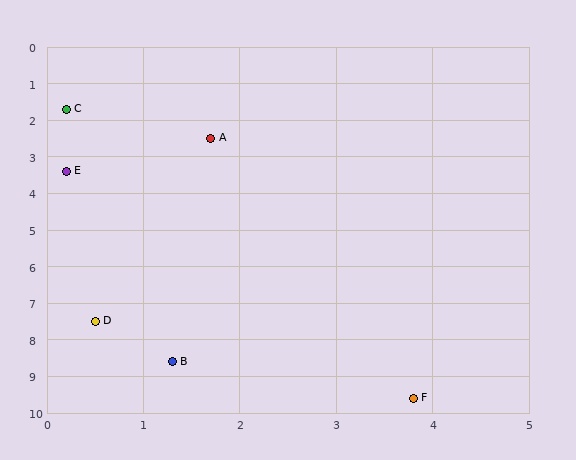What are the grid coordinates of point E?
Point E is at approximately (0.2, 3.4).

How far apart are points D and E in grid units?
Points D and E are about 4.1 grid units apart.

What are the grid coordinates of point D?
Point D is at approximately (0.5, 7.5).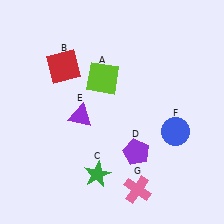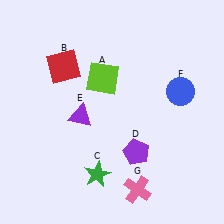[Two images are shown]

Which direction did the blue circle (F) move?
The blue circle (F) moved up.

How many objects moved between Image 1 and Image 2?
1 object moved between the two images.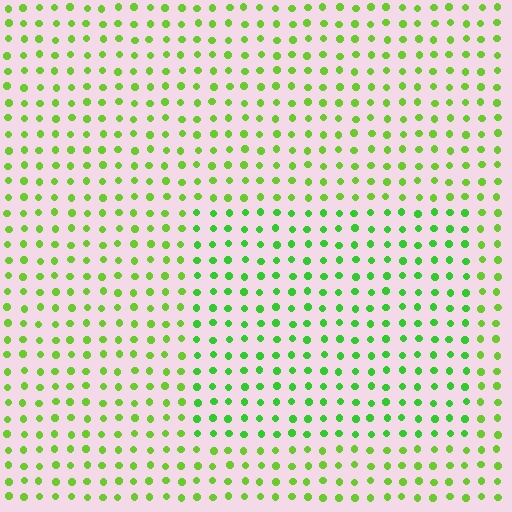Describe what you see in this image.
The image is filled with small lime elements in a uniform arrangement. A rectangle-shaped region is visible where the elements are tinted to a slightly different hue, forming a subtle color boundary.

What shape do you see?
I see a rectangle.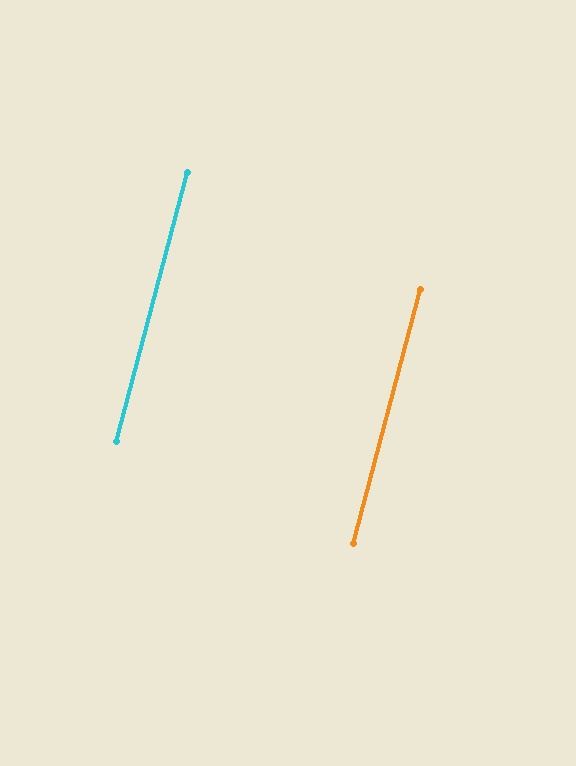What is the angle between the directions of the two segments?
Approximately 0 degrees.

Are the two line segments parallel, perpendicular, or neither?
Parallel — their directions differ by only 0.1°.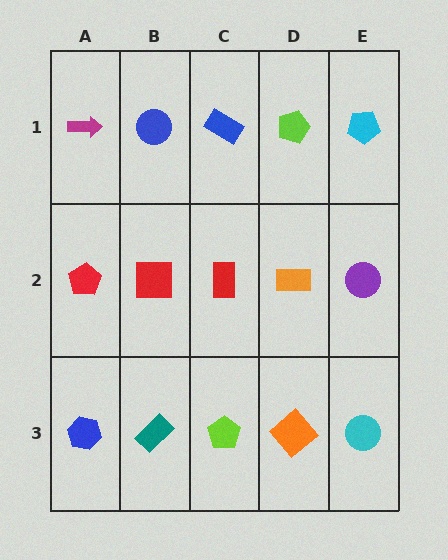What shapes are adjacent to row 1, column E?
A purple circle (row 2, column E), a lime pentagon (row 1, column D).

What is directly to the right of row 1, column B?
A blue rectangle.